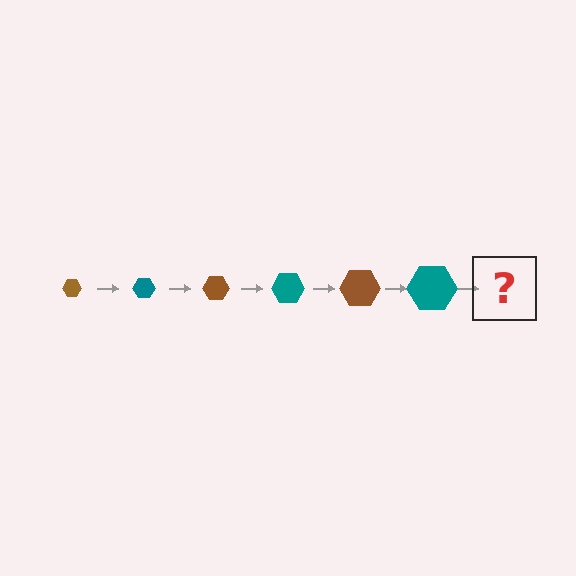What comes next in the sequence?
The next element should be a brown hexagon, larger than the previous one.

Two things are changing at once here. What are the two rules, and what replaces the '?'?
The two rules are that the hexagon grows larger each step and the color cycles through brown and teal. The '?' should be a brown hexagon, larger than the previous one.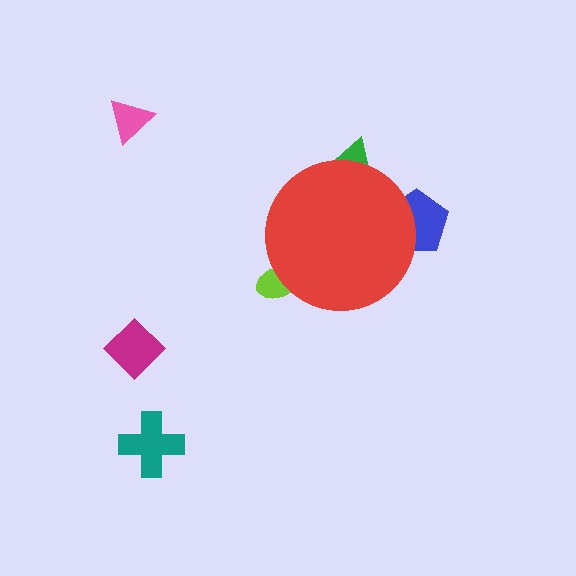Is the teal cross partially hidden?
No, the teal cross is fully visible.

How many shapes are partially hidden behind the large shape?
3 shapes are partially hidden.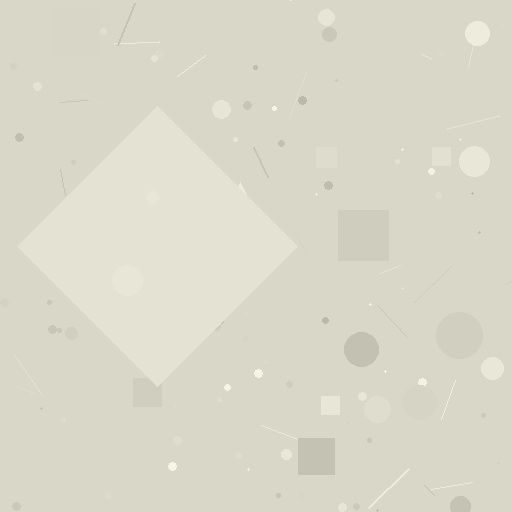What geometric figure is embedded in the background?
A diamond is embedded in the background.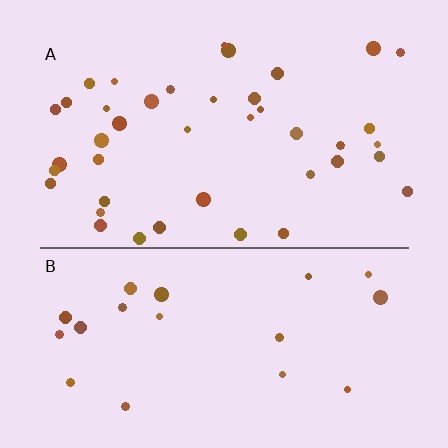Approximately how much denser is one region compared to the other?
Approximately 2.0× — region A over region B.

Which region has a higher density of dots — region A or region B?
A (the top).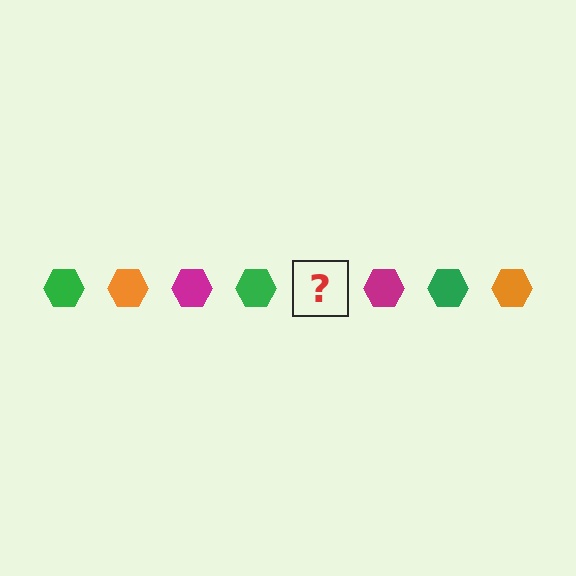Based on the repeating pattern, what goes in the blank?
The blank should be an orange hexagon.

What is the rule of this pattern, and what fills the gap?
The rule is that the pattern cycles through green, orange, magenta hexagons. The gap should be filled with an orange hexagon.